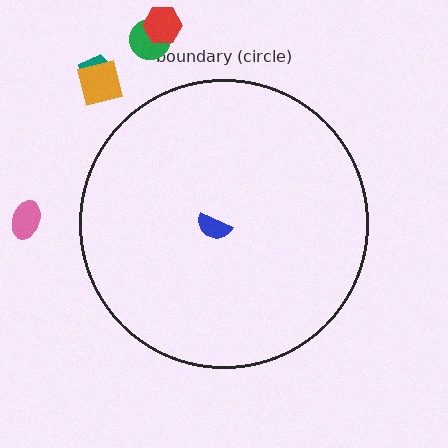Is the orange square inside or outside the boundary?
Outside.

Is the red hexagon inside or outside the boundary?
Outside.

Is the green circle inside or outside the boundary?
Outside.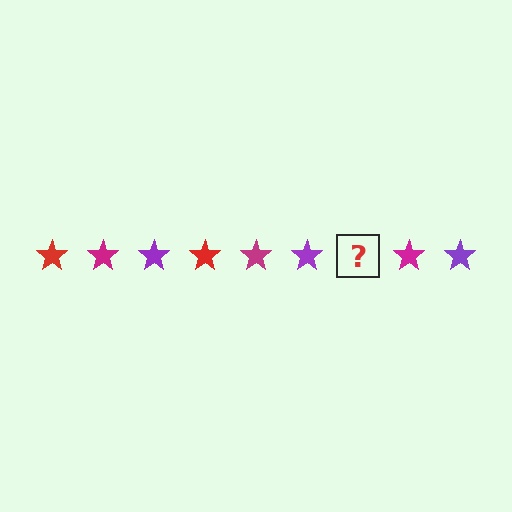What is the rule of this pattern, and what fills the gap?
The rule is that the pattern cycles through red, magenta, purple stars. The gap should be filled with a red star.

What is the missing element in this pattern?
The missing element is a red star.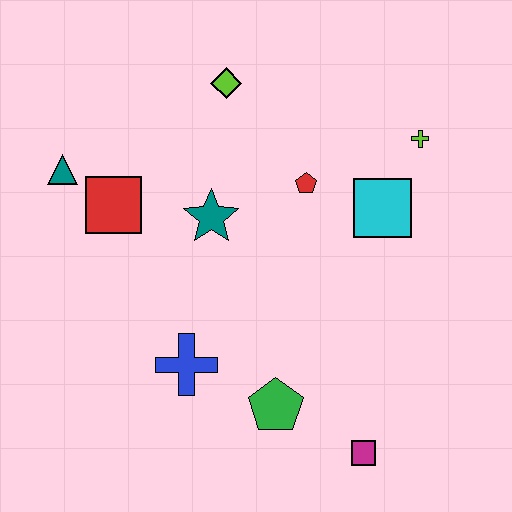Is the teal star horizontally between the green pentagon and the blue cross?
Yes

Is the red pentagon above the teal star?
Yes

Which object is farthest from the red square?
The magenta square is farthest from the red square.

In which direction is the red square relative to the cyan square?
The red square is to the left of the cyan square.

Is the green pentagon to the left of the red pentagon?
Yes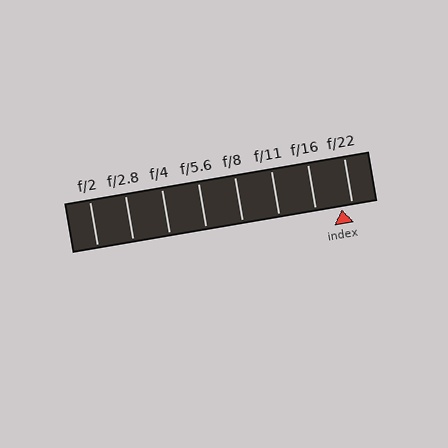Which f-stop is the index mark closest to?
The index mark is closest to f/22.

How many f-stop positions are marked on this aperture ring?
There are 8 f-stop positions marked.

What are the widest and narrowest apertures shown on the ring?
The widest aperture shown is f/2 and the narrowest is f/22.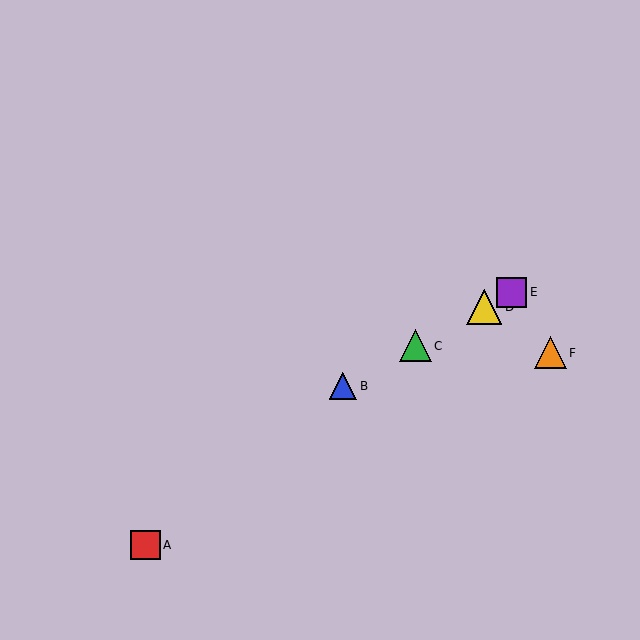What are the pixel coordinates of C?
Object C is at (415, 346).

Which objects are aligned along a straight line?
Objects B, C, D, E are aligned along a straight line.